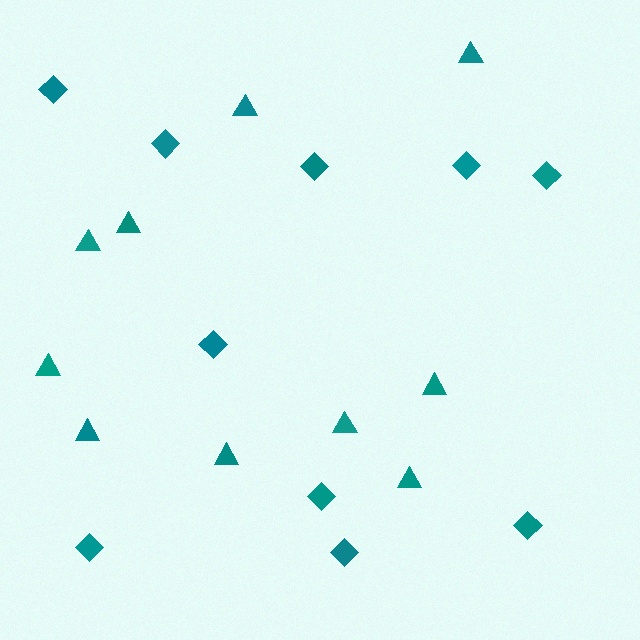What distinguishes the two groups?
There are 2 groups: one group of diamonds (10) and one group of triangles (10).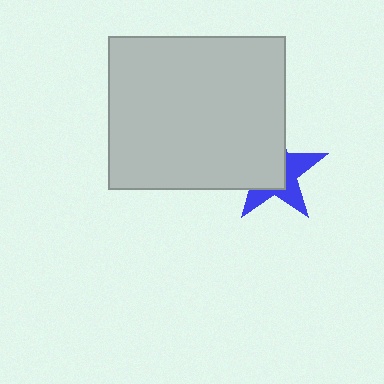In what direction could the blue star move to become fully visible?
The blue star could move toward the lower-right. That would shift it out from behind the light gray rectangle entirely.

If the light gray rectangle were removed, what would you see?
You would see the complete blue star.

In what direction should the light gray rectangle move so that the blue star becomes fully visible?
The light gray rectangle should move toward the upper-left. That is the shortest direction to clear the overlap and leave the blue star fully visible.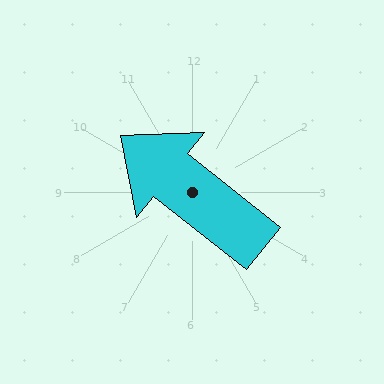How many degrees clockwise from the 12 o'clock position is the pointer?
Approximately 308 degrees.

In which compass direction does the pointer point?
Northwest.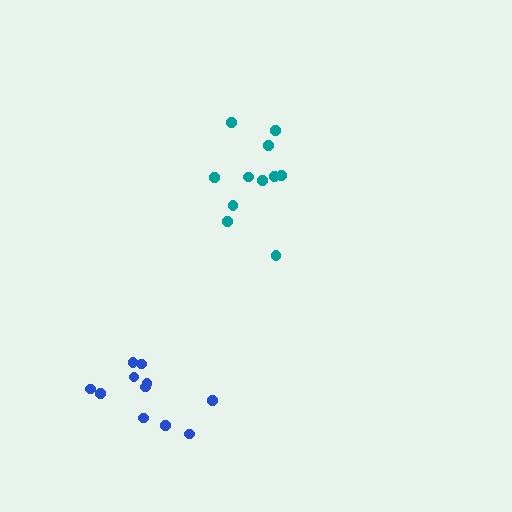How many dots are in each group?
Group 1: 11 dots, Group 2: 11 dots (22 total).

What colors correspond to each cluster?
The clusters are colored: teal, blue.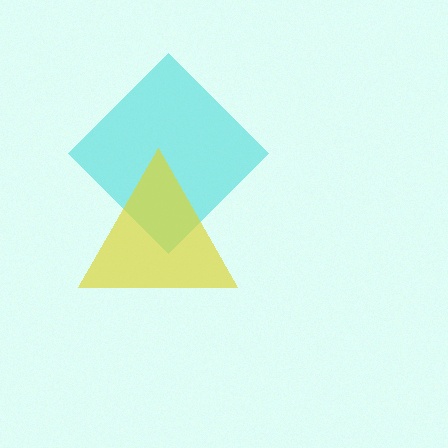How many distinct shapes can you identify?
There are 2 distinct shapes: a cyan diamond, a yellow triangle.